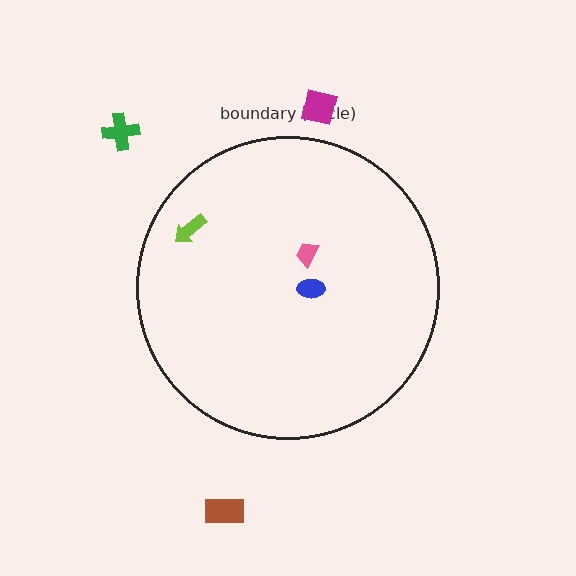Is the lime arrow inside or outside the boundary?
Inside.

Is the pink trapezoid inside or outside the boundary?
Inside.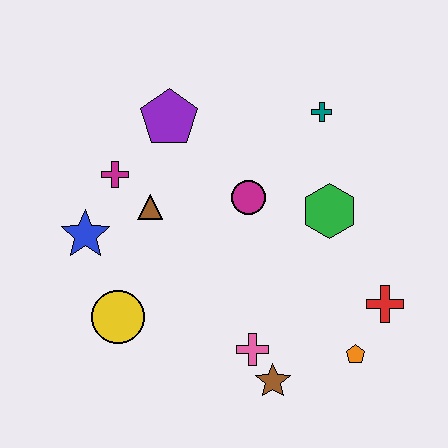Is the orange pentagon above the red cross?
No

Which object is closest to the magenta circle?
The green hexagon is closest to the magenta circle.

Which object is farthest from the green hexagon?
The blue star is farthest from the green hexagon.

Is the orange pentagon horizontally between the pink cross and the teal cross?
No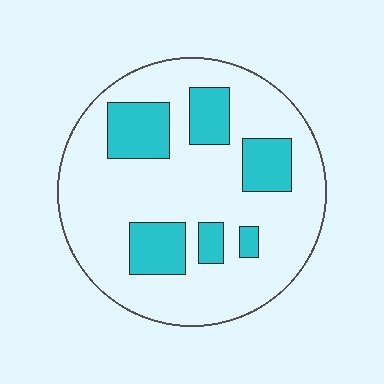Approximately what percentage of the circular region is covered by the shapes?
Approximately 25%.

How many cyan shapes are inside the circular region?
6.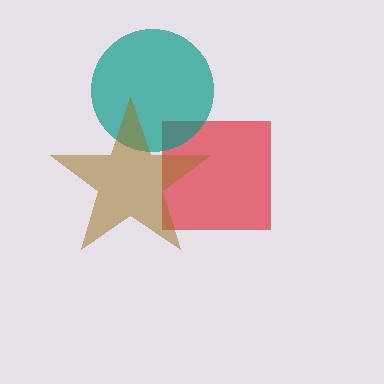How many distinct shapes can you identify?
There are 3 distinct shapes: a red square, a teal circle, a brown star.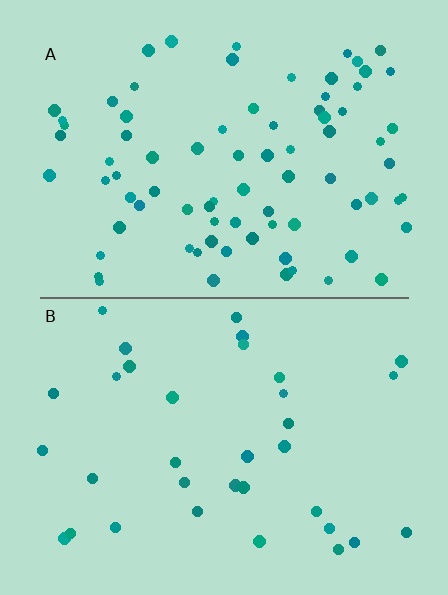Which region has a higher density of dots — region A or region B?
A (the top).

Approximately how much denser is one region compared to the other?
Approximately 2.3× — region A over region B.